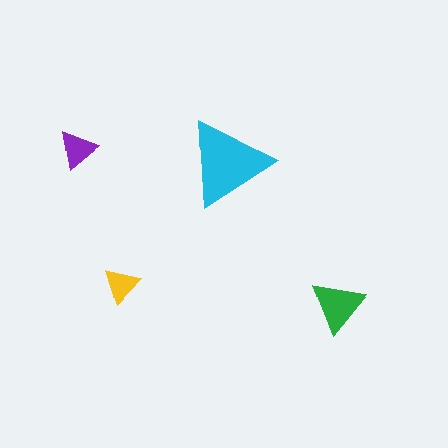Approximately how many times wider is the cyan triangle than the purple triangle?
About 2 times wider.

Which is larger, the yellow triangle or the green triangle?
The green one.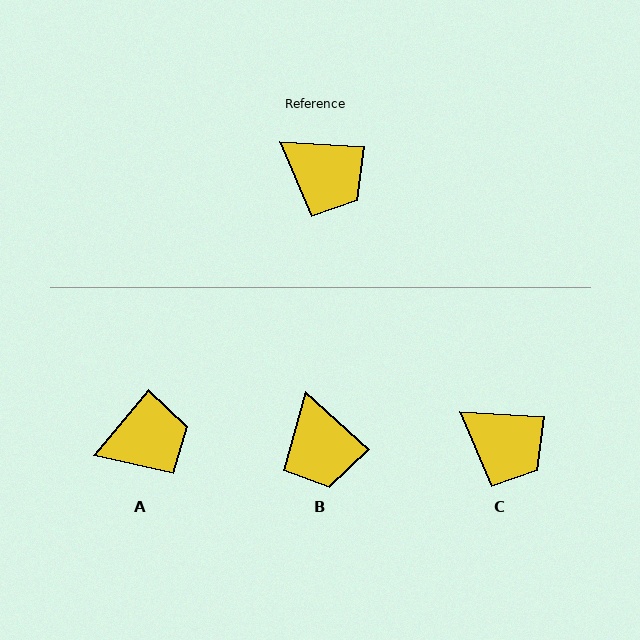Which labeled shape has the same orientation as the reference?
C.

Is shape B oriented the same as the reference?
No, it is off by about 39 degrees.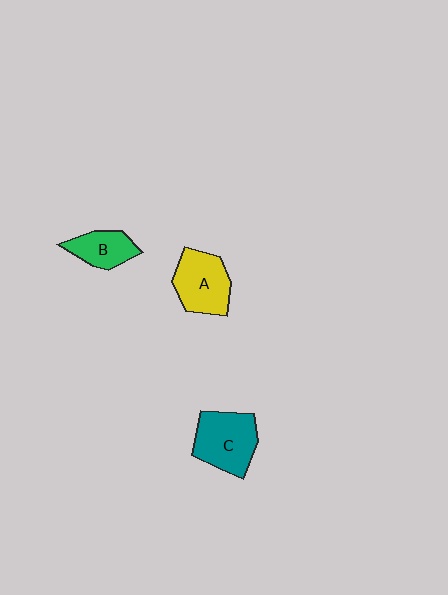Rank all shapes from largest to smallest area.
From largest to smallest: C (teal), A (yellow), B (green).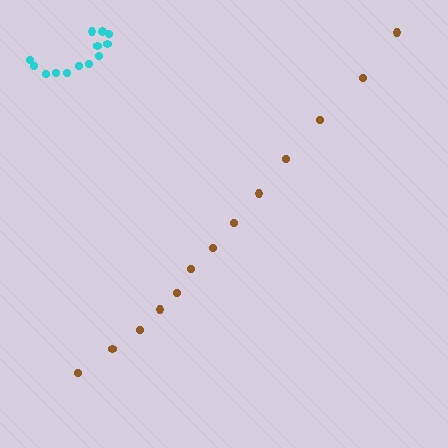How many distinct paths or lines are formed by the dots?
There are 2 distinct paths.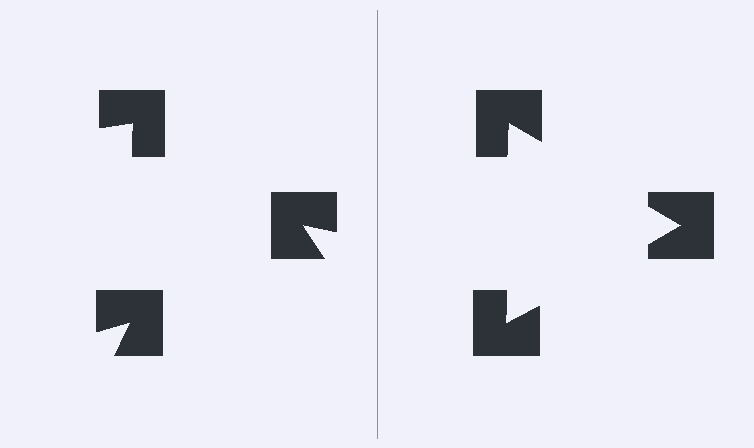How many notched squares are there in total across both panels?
6 — 3 on each side.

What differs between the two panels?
The notched squares are positioned identically on both sides; only the wedge orientations differ. On the right they align to a triangle; on the left they are misaligned.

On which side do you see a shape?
An illusory triangle appears on the right side. On the left side the wedge cuts are rotated, so no coherent shape forms.